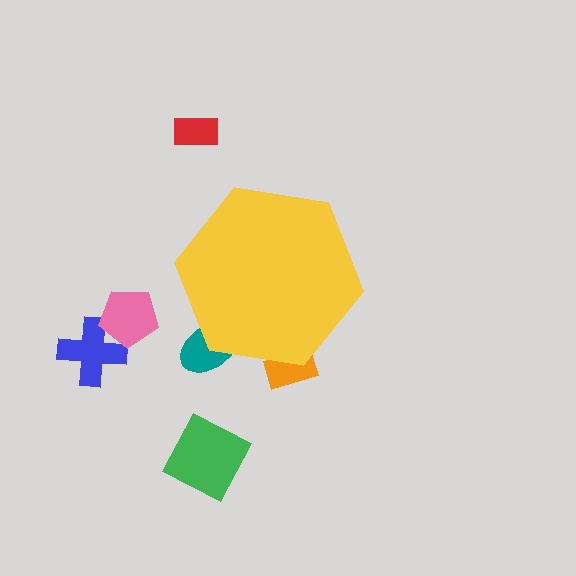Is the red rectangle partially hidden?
No, the red rectangle is fully visible.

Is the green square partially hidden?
No, the green square is fully visible.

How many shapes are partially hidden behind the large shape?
2 shapes are partially hidden.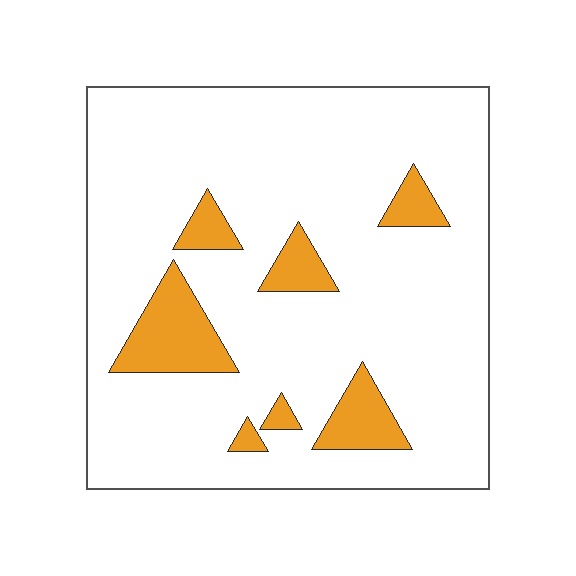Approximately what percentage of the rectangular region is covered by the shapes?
Approximately 15%.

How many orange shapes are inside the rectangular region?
7.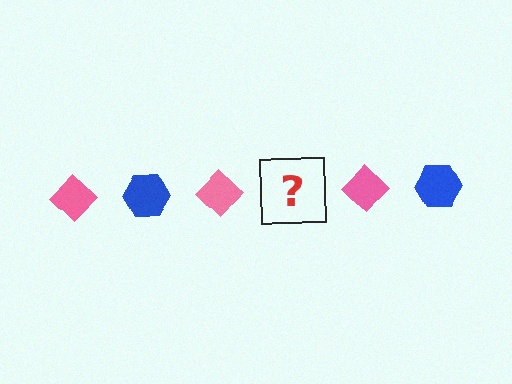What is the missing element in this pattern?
The missing element is a blue hexagon.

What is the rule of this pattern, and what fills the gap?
The rule is that the pattern alternates between pink diamond and blue hexagon. The gap should be filled with a blue hexagon.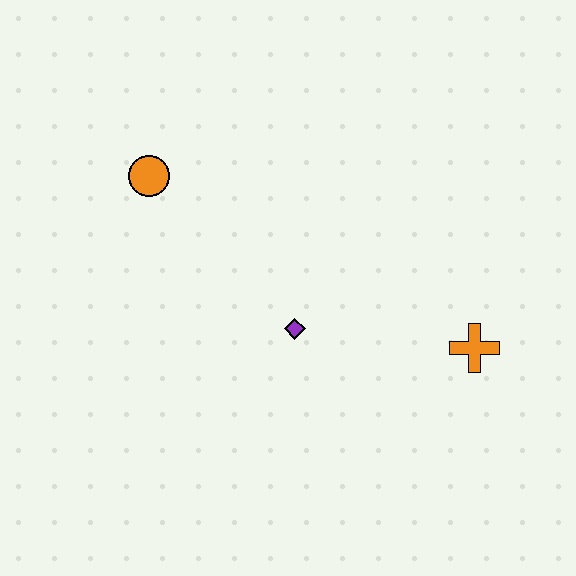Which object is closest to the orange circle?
The purple diamond is closest to the orange circle.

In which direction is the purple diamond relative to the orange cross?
The purple diamond is to the left of the orange cross.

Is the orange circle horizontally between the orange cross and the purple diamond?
No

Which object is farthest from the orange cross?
The orange circle is farthest from the orange cross.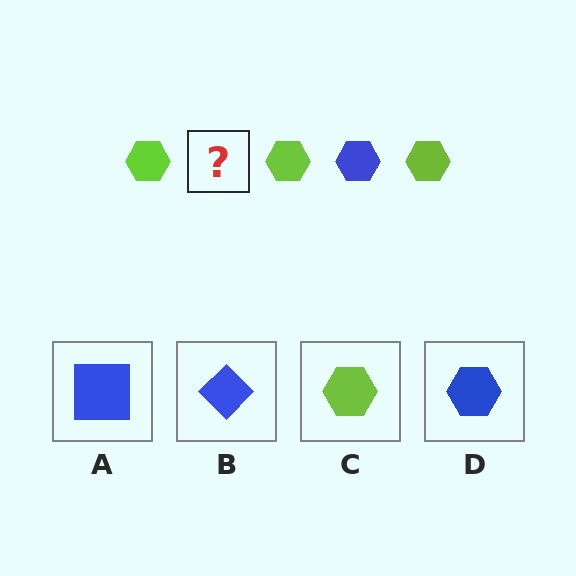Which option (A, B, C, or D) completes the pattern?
D.